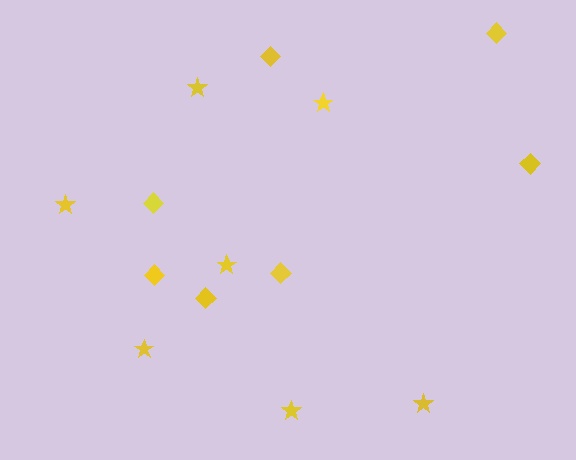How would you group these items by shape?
There are 2 groups: one group of stars (7) and one group of diamonds (7).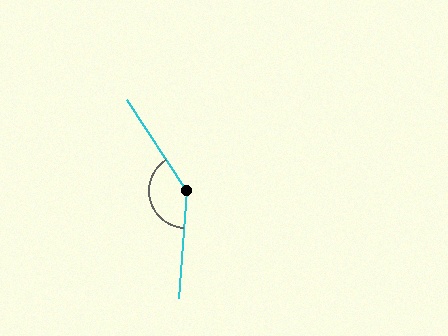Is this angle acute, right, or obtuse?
It is obtuse.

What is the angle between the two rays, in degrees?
Approximately 143 degrees.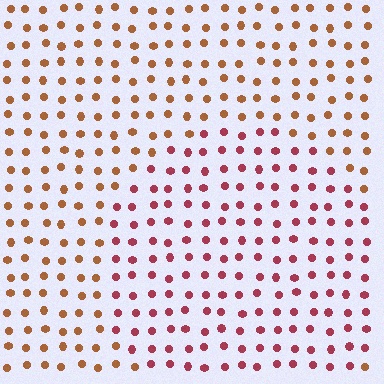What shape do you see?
I see a circle.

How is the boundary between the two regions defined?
The boundary is defined purely by a slight shift in hue (about 38 degrees). Spacing, size, and orientation are identical on both sides.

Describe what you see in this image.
The image is filled with small brown elements in a uniform arrangement. A circle-shaped region is visible where the elements are tinted to a slightly different hue, forming a subtle color boundary.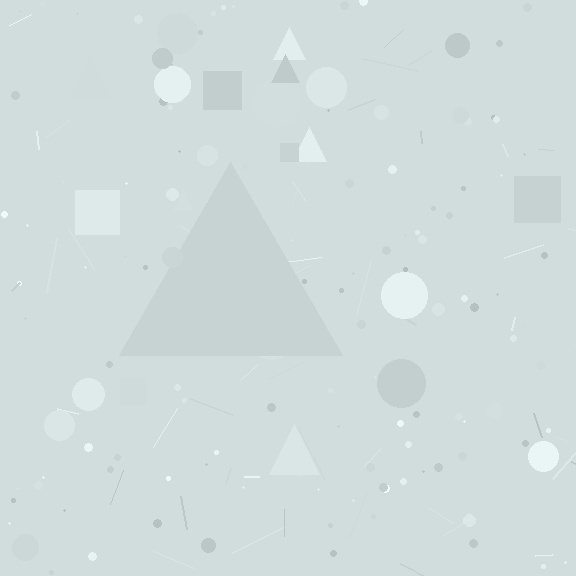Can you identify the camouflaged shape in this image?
The camouflaged shape is a triangle.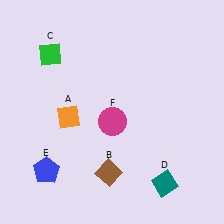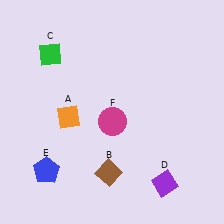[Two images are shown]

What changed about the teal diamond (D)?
In Image 1, D is teal. In Image 2, it changed to purple.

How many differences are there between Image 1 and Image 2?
There is 1 difference between the two images.